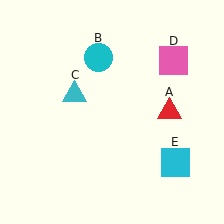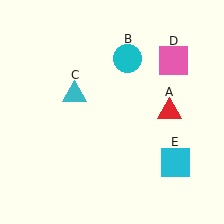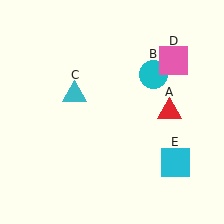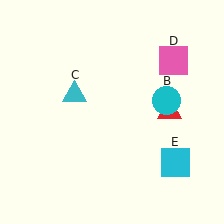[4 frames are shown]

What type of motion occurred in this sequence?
The cyan circle (object B) rotated clockwise around the center of the scene.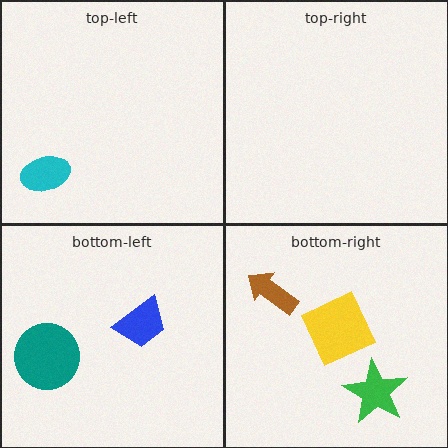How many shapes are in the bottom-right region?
3.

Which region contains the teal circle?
The bottom-left region.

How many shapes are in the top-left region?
1.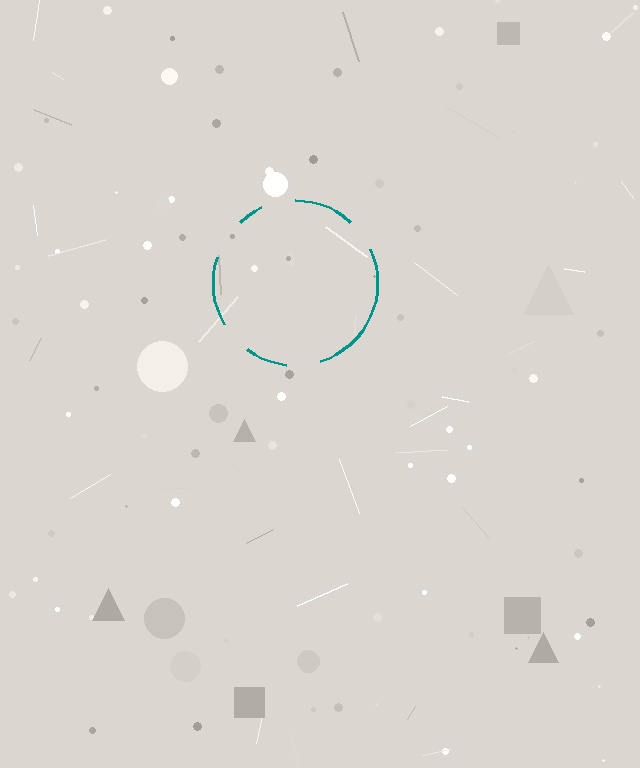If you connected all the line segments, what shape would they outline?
They would outline a circle.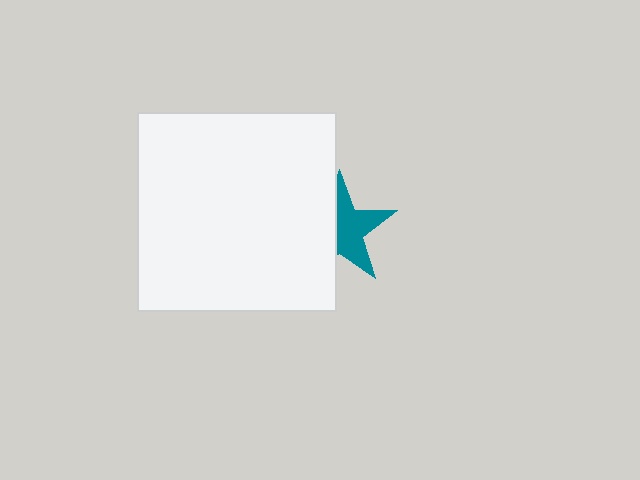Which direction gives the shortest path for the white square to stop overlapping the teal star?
Moving left gives the shortest separation.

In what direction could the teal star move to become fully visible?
The teal star could move right. That would shift it out from behind the white square entirely.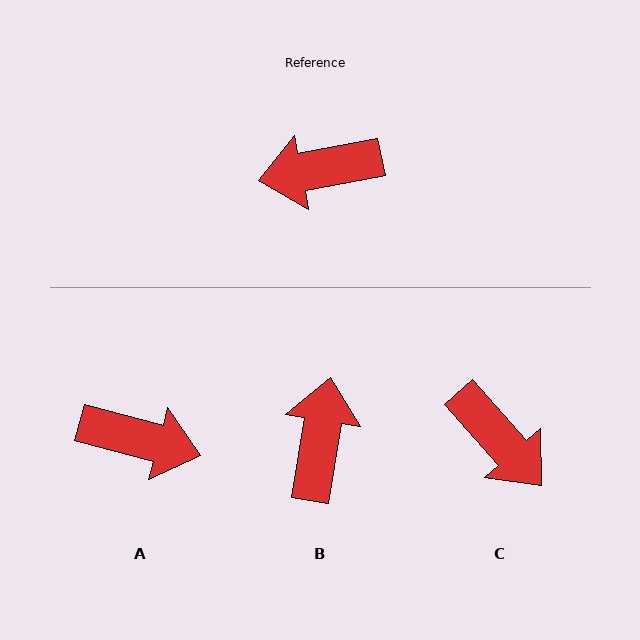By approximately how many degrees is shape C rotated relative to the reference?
Approximately 120 degrees counter-clockwise.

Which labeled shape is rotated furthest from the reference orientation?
A, about 154 degrees away.